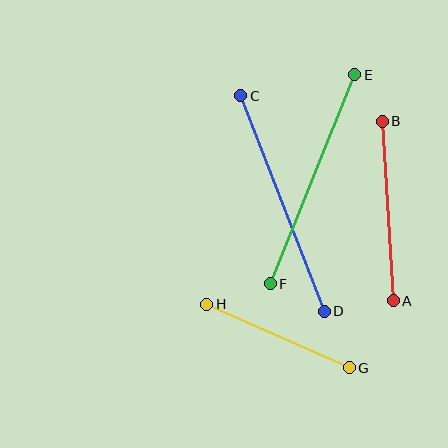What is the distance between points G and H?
The distance is approximately 156 pixels.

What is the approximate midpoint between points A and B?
The midpoint is at approximately (388, 211) pixels.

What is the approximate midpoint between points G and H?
The midpoint is at approximately (278, 336) pixels.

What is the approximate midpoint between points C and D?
The midpoint is at approximately (282, 204) pixels.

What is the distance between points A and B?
The distance is approximately 180 pixels.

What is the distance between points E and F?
The distance is approximately 225 pixels.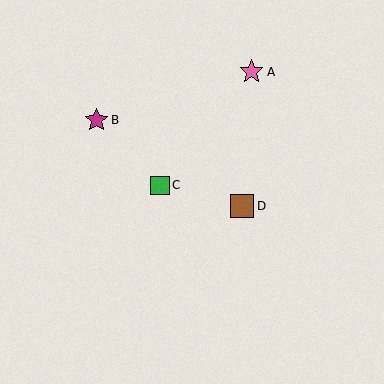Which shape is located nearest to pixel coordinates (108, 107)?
The magenta star (labeled B) at (97, 120) is nearest to that location.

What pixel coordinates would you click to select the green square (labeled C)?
Click at (160, 185) to select the green square C.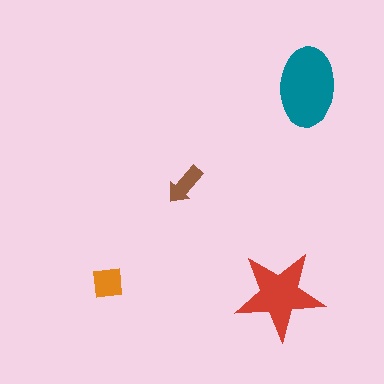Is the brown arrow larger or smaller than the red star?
Smaller.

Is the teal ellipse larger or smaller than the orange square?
Larger.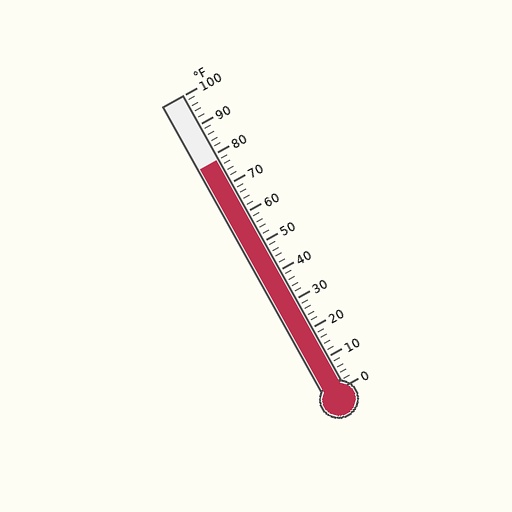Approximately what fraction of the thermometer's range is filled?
The thermometer is filled to approximately 80% of its range.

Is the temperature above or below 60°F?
The temperature is above 60°F.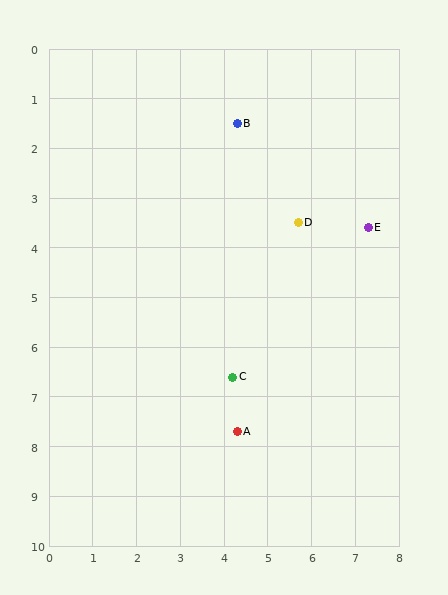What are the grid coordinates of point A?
Point A is at approximately (4.3, 7.7).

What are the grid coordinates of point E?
Point E is at approximately (7.3, 3.6).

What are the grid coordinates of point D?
Point D is at approximately (5.7, 3.5).